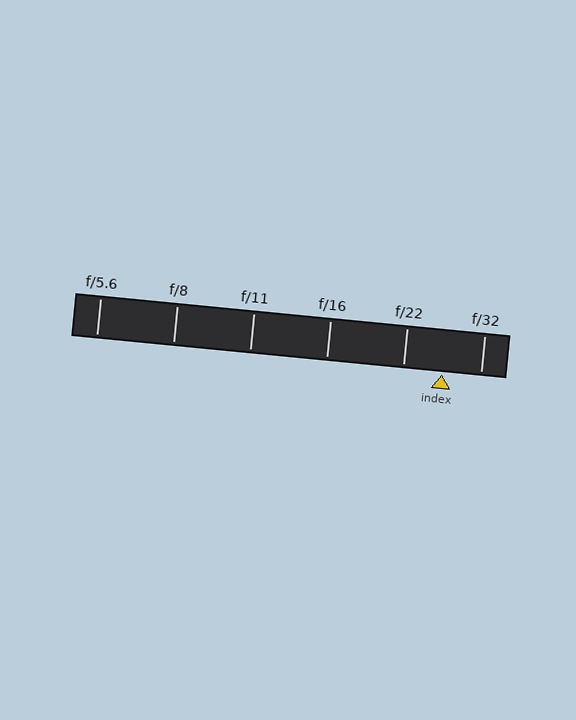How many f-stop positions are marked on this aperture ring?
There are 6 f-stop positions marked.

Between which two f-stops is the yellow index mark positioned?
The index mark is between f/22 and f/32.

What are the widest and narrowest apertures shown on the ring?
The widest aperture shown is f/5.6 and the narrowest is f/32.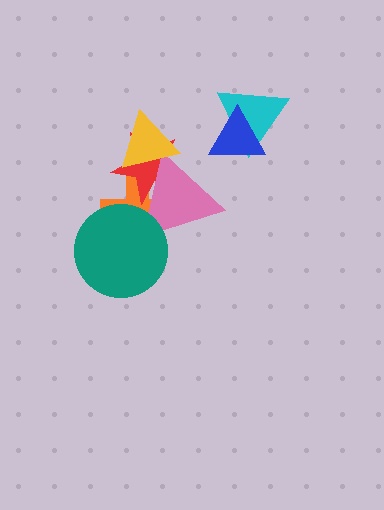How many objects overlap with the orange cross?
3 objects overlap with the orange cross.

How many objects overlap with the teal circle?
2 objects overlap with the teal circle.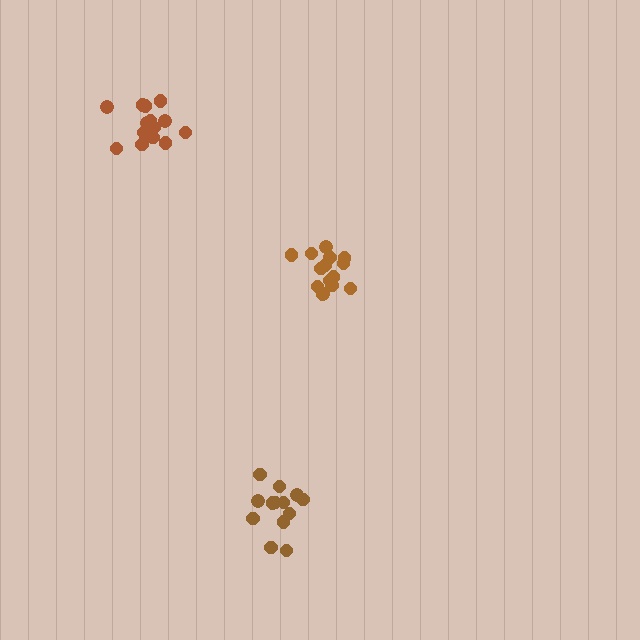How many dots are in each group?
Group 1: 15 dots, Group 2: 16 dots, Group 3: 13 dots (44 total).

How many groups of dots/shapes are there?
There are 3 groups.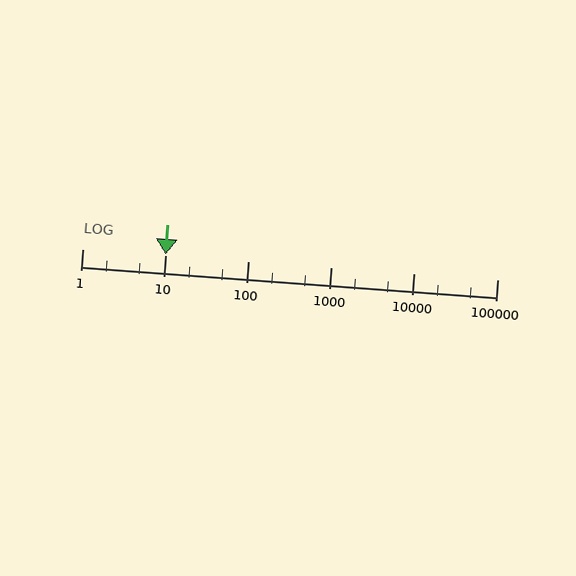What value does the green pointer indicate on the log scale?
The pointer indicates approximately 10.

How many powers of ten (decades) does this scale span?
The scale spans 5 decades, from 1 to 100000.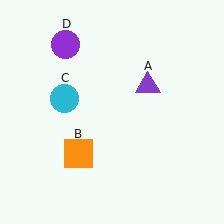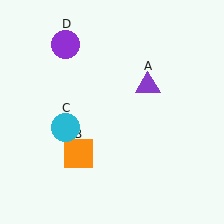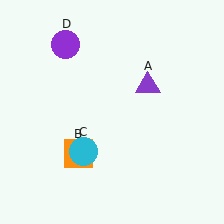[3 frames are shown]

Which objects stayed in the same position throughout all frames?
Purple triangle (object A) and orange square (object B) and purple circle (object D) remained stationary.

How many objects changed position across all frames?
1 object changed position: cyan circle (object C).